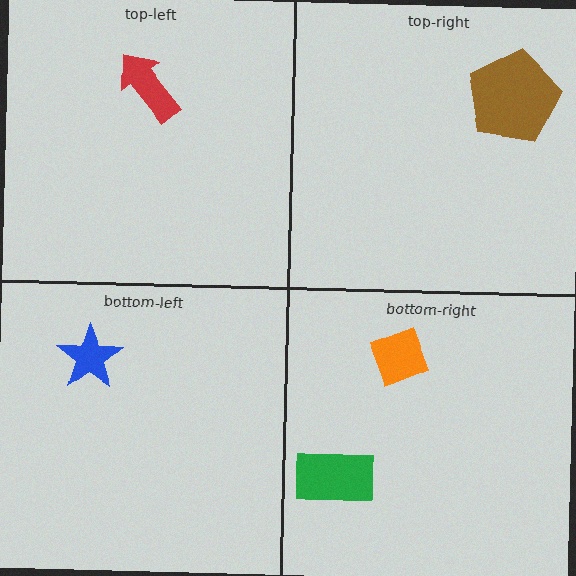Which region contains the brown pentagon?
The top-right region.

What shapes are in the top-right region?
The brown pentagon.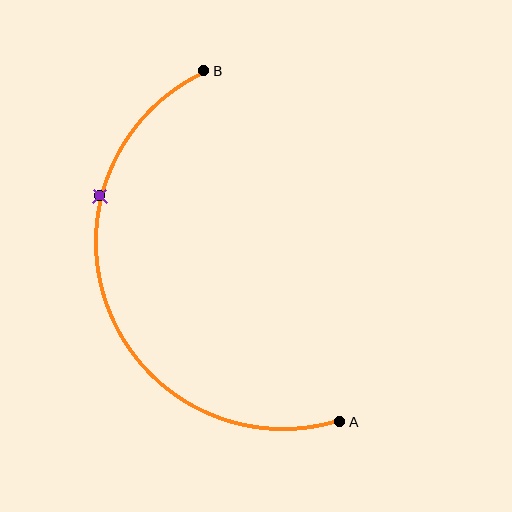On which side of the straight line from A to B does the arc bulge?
The arc bulges to the left of the straight line connecting A and B.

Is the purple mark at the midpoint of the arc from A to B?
No. The purple mark lies on the arc but is closer to endpoint B. The arc midpoint would be at the point on the curve equidistant along the arc from both A and B.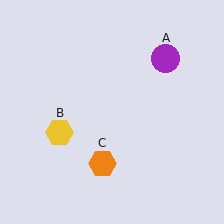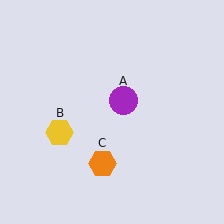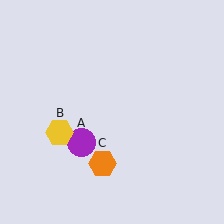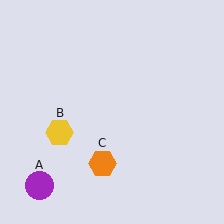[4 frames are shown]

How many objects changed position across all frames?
1 object changed position: purple circle (object A).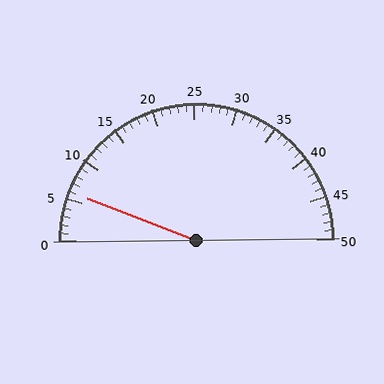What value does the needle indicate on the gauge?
The needle indicates approximately 6.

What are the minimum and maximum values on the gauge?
The gauge ranges from 0 to 50.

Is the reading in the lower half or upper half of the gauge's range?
The reading is in the lower half of the range (0 to 50).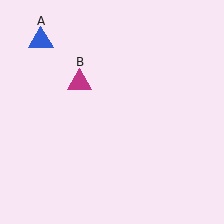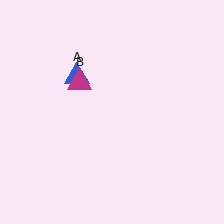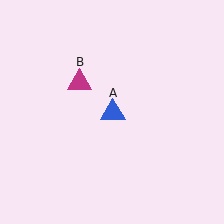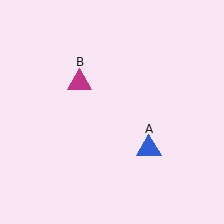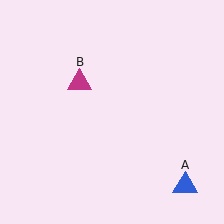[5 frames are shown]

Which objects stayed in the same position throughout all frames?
Magenta triangle (object B) remained stationary.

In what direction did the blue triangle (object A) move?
The blue triangle (object A) moved down and to the right.